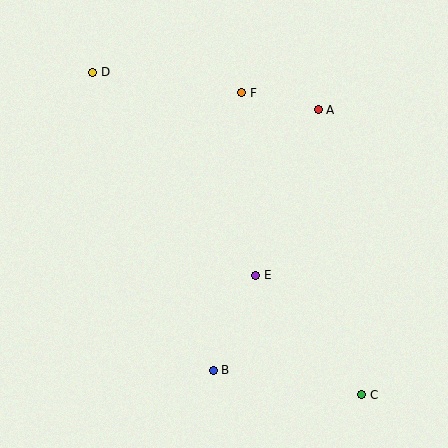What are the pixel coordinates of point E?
Point E is at (255, 275).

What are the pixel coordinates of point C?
Point C is at (361, 395).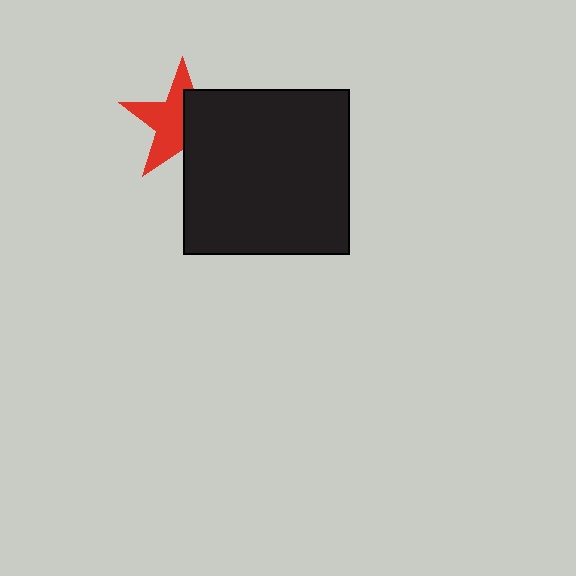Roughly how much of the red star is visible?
About half of it is visible (roughly 56%).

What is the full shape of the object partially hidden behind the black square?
The partially hidden object is a red star.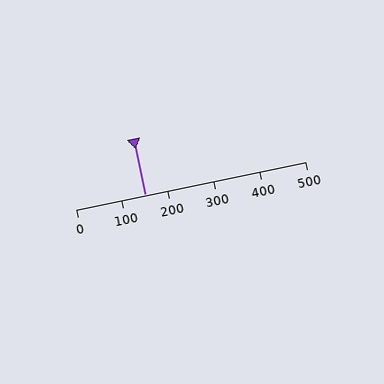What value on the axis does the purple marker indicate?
The marker indicates approximately 150.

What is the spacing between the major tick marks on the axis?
The major ticks are spaced 100 apart.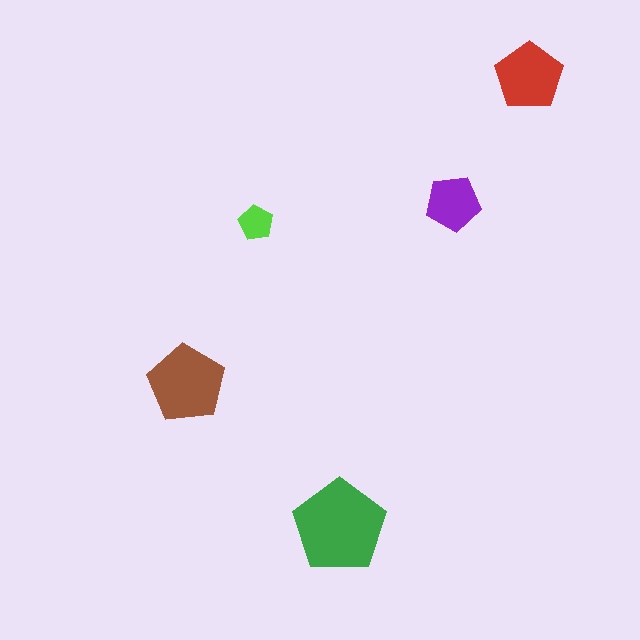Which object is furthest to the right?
The red pentagon is rightmost.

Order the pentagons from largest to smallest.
the green one, the brown one, the red one, the purple one, the lime one.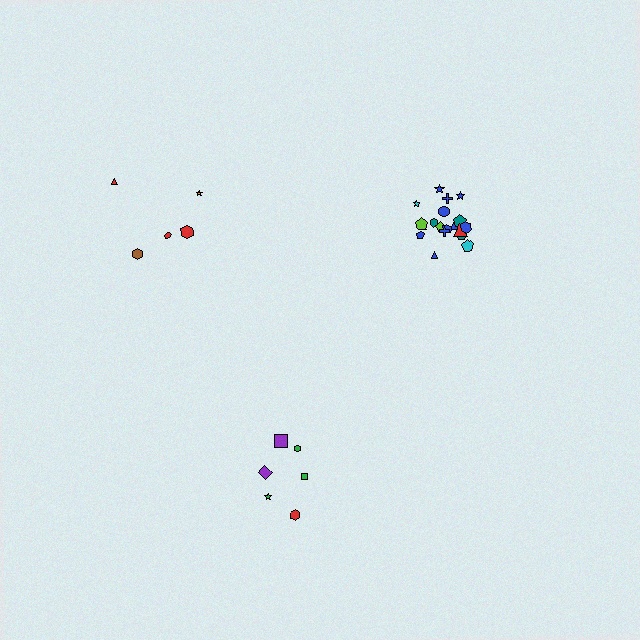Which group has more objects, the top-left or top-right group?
The top-right group.